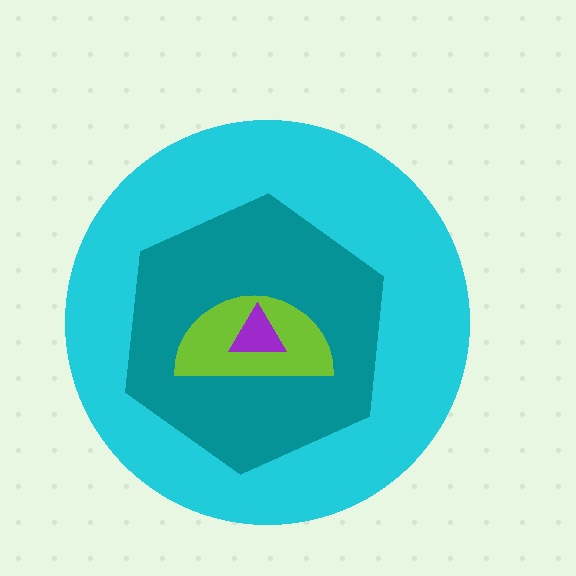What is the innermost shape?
The purple triangle.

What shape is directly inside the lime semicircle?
The purple triangle.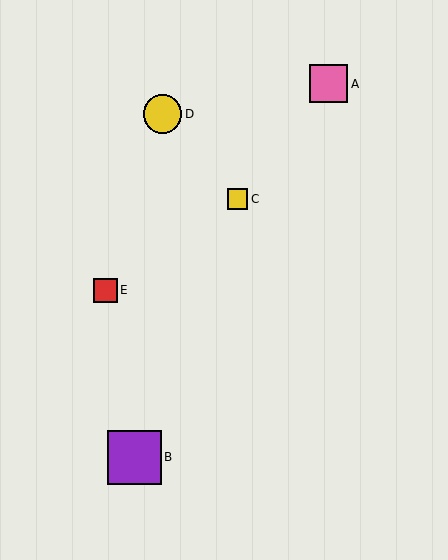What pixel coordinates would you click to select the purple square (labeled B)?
Click at (135, 457) to select the purple square B.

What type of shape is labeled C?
Shape C is a yellow square.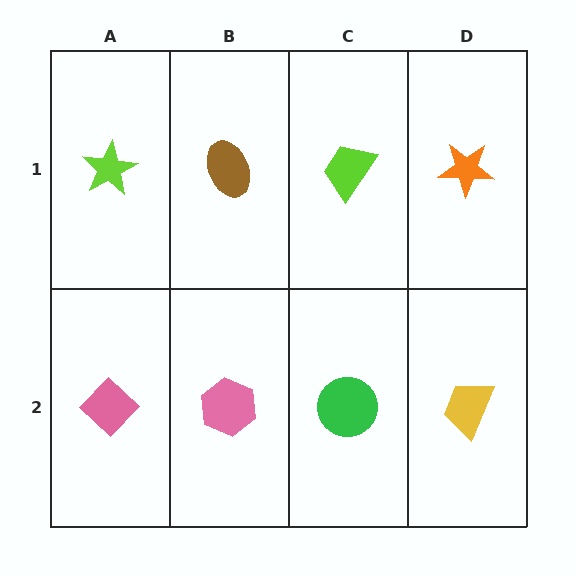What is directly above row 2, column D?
An orange star.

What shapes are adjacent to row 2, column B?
A brown ellipse (row 1, column B), a pink diamond (row 2, column A), a green circle (row 2, column C).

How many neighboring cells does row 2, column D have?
2.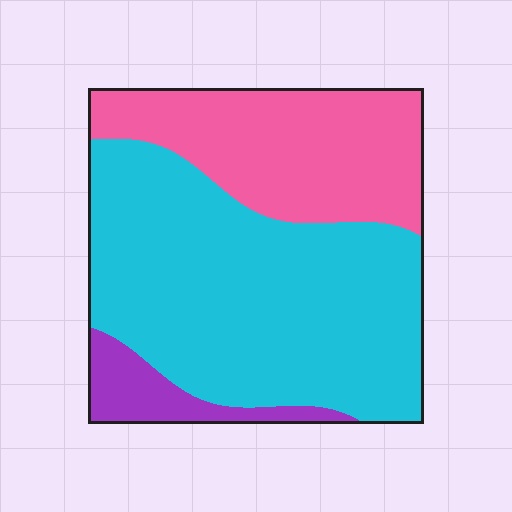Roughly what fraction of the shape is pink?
Pink covers 31% of the shape.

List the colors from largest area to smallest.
From largest to smallest: cyan, pink, purple.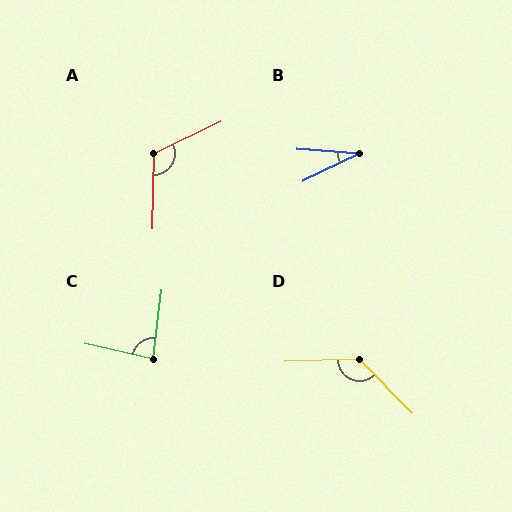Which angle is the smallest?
B, at approximately 31 degrees.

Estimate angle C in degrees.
Approximately 85 degrees.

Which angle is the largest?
D, at approximately 133 degrees.